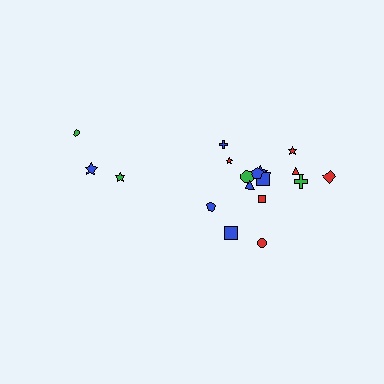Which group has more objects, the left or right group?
The right group.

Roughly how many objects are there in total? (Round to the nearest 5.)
Roughly 20 objects in total.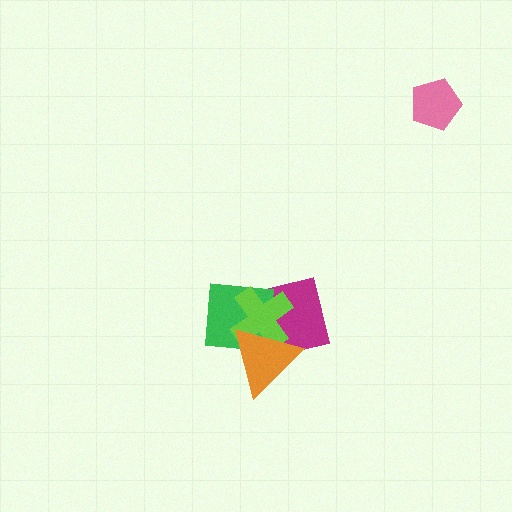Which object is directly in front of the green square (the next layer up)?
The lime cross is directly in front of the green square.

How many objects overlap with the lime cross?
3 objects overlap with the lime cross.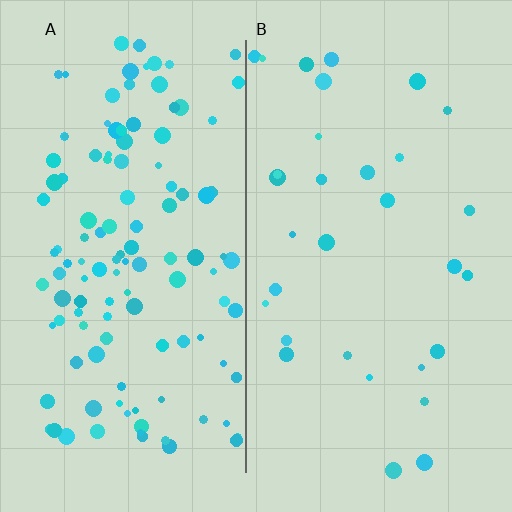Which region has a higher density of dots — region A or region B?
A (the left).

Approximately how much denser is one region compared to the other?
Approximately 3.8× — region A over region B.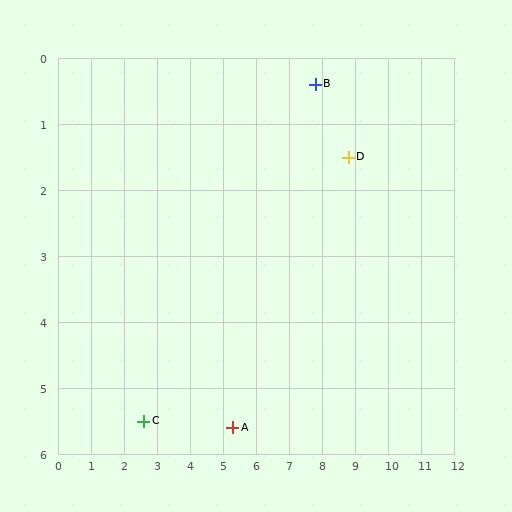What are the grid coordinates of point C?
Point C is at approximately (2.6, 5.5).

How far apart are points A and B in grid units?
Points A and B are about 5.8 grid units apart.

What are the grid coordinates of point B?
Point B is at approximately (7.8, 0.4).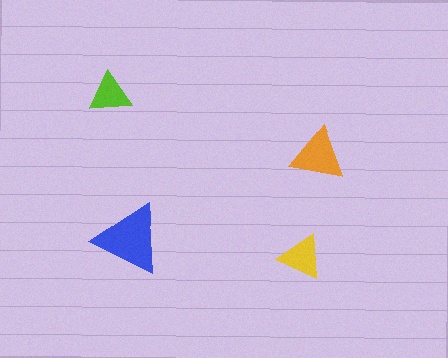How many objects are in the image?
There are 4 objects in the image.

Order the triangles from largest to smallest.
the blue one, the orange one, the yellow one, the lime one.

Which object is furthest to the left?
The lime triangle is leftmost.